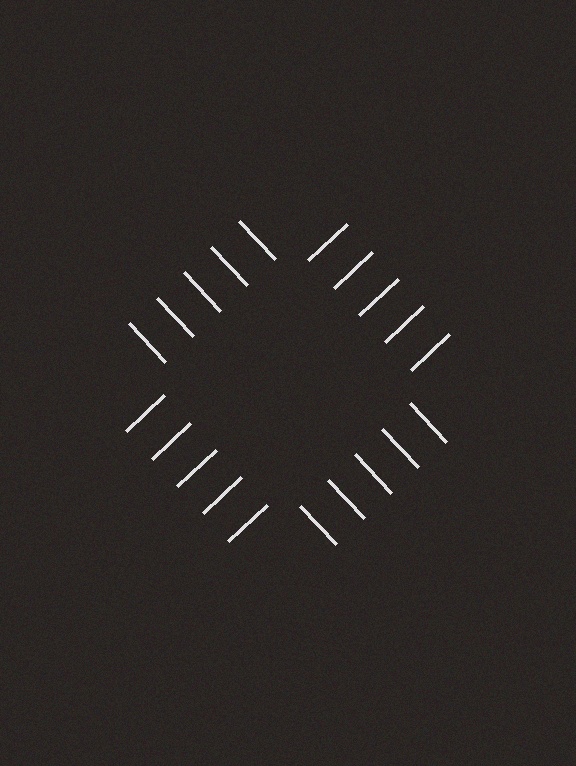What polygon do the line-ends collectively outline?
An illusory square — the line segments terminate on its edges but no continuous stroke is drawn.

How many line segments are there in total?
20 — 5 along each of the 4 edges.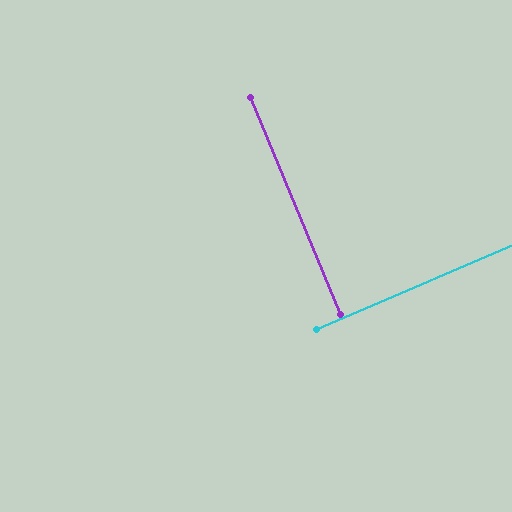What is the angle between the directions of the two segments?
Approximately 89 degrees.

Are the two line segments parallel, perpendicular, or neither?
Perpendicular — they meet at approximately 89°.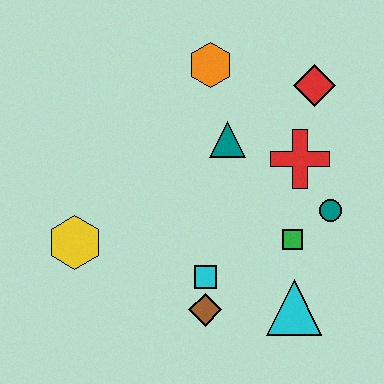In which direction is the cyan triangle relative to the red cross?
The cyan triangle is below the red cross.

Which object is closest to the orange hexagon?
The teal triangle is closest to the orange hexagon.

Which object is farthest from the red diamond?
The yellow hexagon is farthest from the red diamond.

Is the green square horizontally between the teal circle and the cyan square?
Yes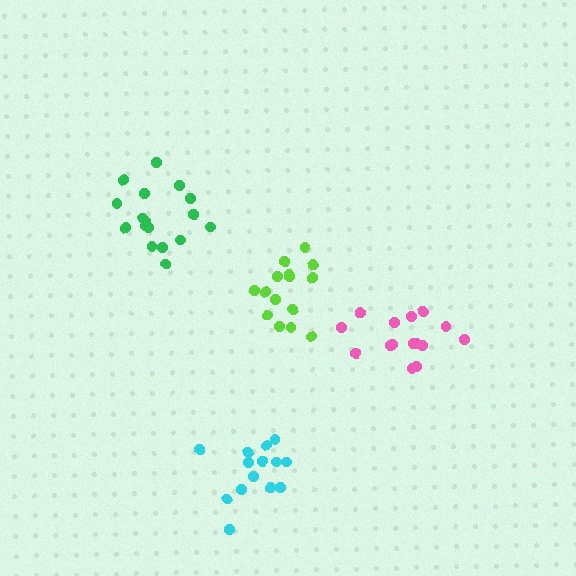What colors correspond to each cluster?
The clusters are colored: cyan, pink, green, lime.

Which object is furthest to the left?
The green cluster is leftmost.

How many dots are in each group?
Group 1: 14 dots, Group 2: 15 dots, Group 3: 17 dots, Group 4: 15 dots (61 total).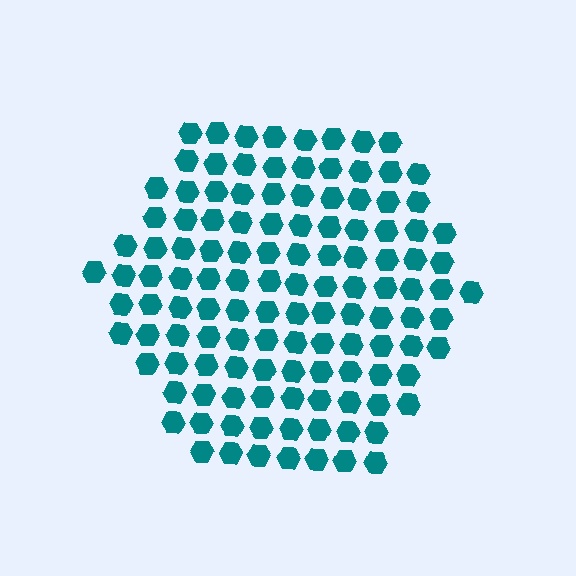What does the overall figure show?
The overall figure shows a hexagon.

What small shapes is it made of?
It is made of small hexagons.